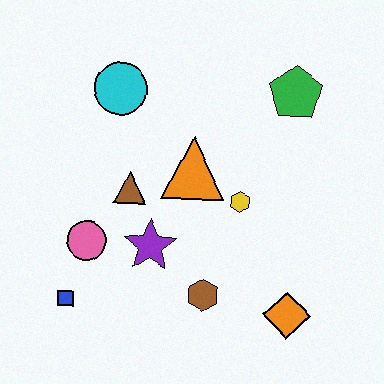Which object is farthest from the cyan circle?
The orange diamond is farthest from the cyan circle.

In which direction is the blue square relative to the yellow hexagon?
The blue square is to the left of the yellow hexagon.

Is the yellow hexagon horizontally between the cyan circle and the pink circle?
No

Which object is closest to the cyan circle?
The brown triangle is closest to the cyan circle.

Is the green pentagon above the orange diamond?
Yes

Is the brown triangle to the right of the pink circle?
Yes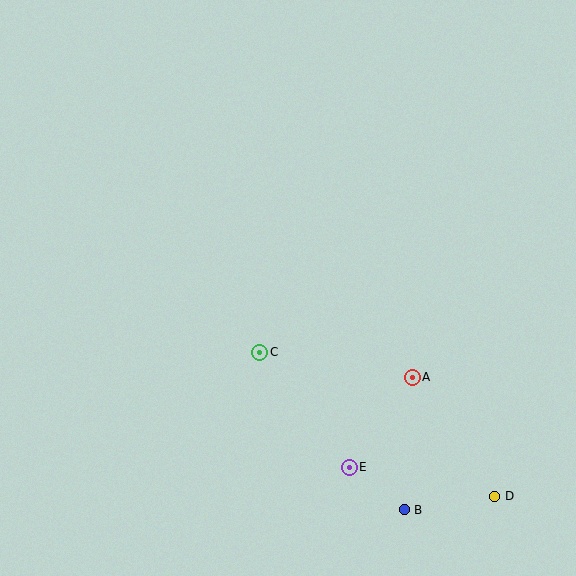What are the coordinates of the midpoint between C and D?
The midpoint between C and D is at (377, 424).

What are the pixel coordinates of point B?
Point B is at (404, 510).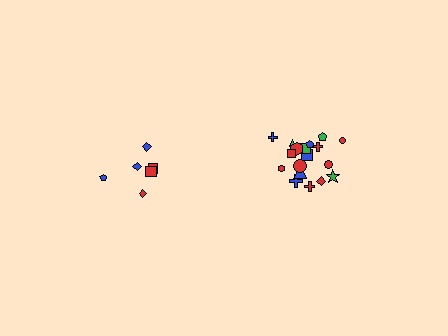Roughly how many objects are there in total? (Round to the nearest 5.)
Roughly 25 objects in total.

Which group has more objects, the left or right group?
The right group.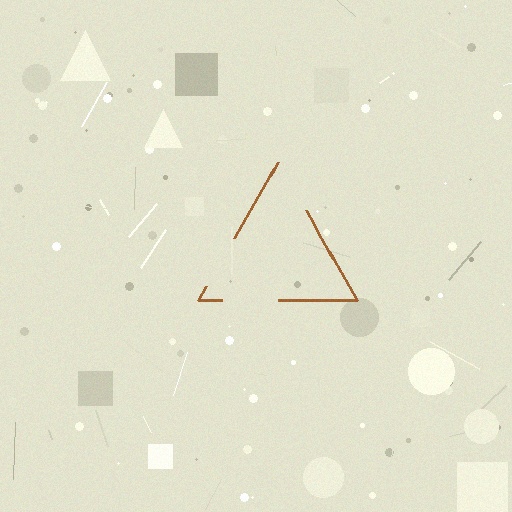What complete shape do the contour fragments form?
The contour fragments form a triangle.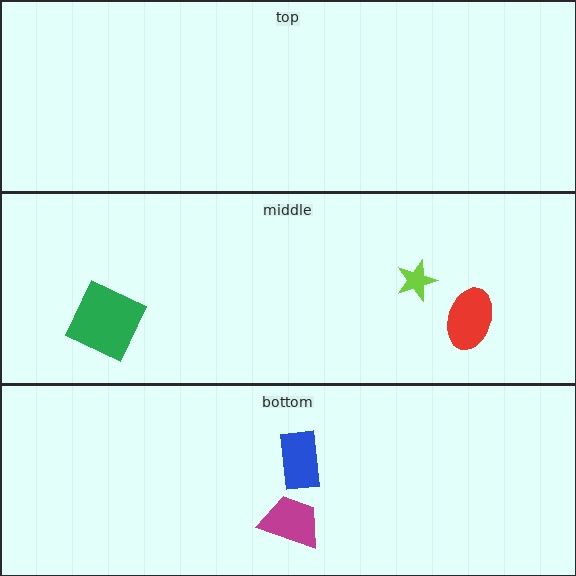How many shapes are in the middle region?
3.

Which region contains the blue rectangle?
The bottom region.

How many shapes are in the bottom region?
2.